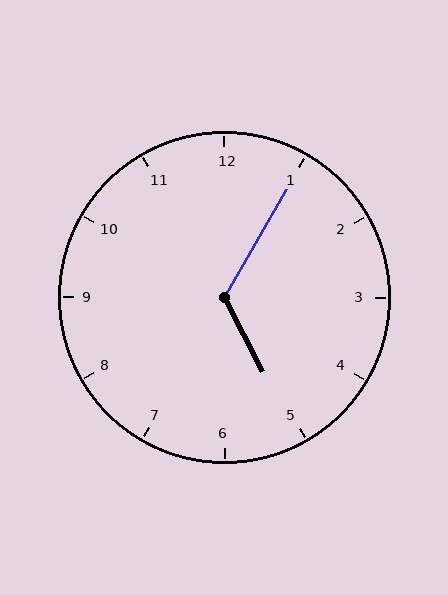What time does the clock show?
5:05.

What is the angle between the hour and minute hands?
Approximately 122 degrees.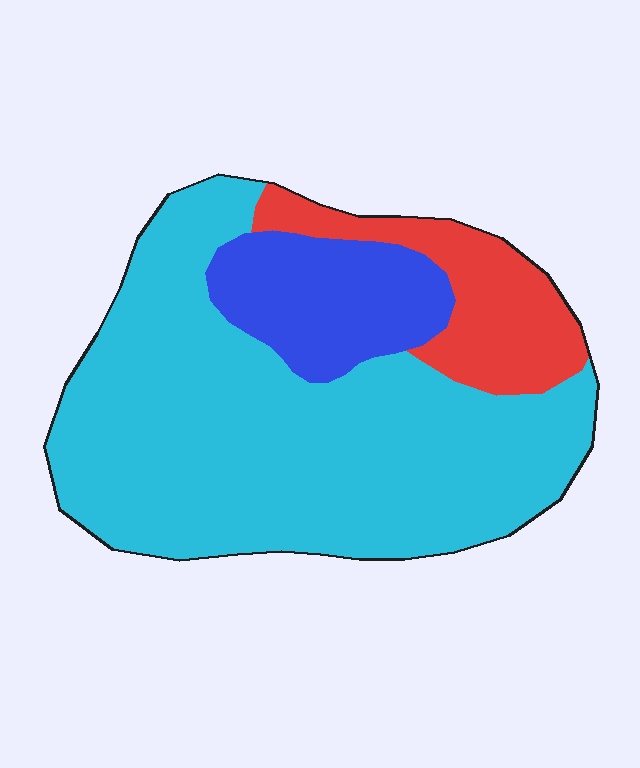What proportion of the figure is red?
Red covers about 15% of the figure.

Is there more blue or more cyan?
Cyan.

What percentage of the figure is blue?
Blue takes up less than a quarter of the figure.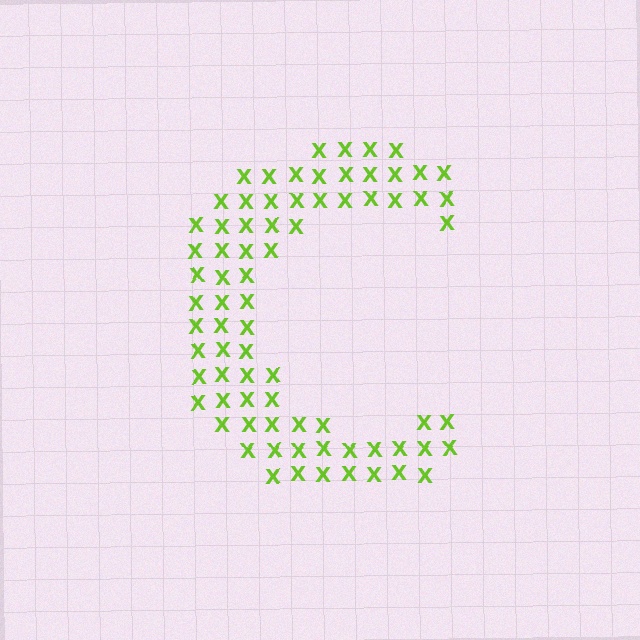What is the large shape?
The large shape is the letter C.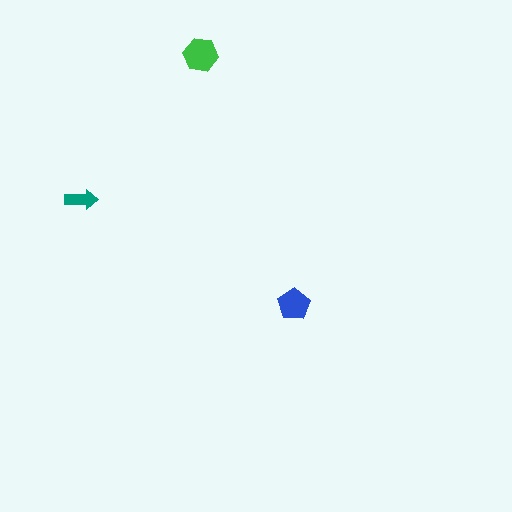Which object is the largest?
The green hexagon.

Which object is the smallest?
The teal arrow.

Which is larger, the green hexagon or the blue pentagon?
The green hexagon.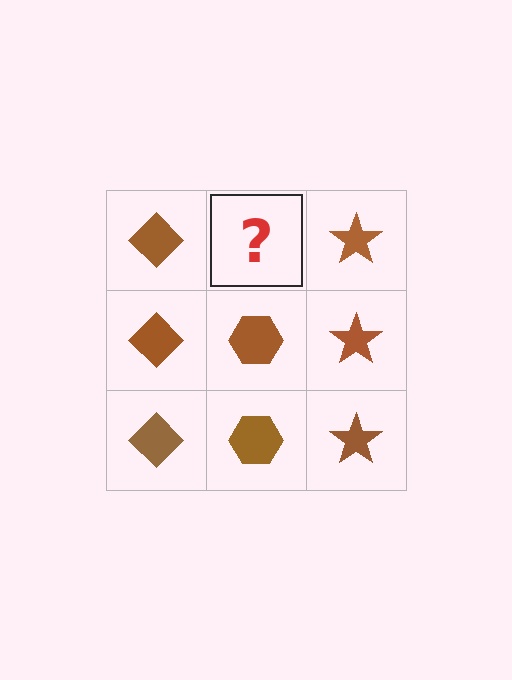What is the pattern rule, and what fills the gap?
The rule is that each column has a consistent shape. The gap should be filled with a brown hexagon.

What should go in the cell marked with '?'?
The missing cell should contain a brown hexagon.